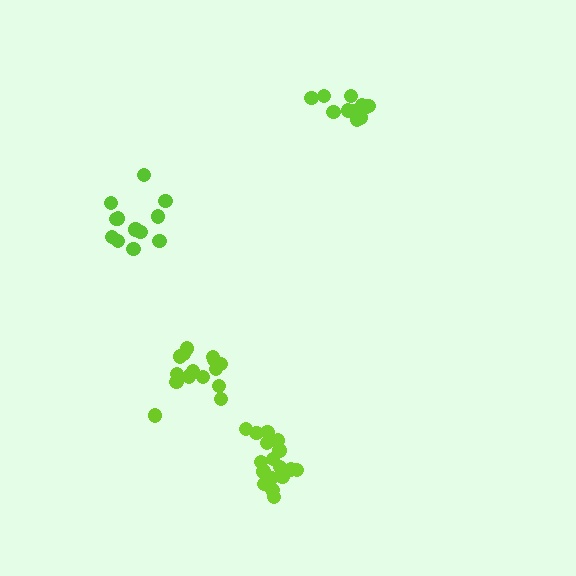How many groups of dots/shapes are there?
There are 4 groups.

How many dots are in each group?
Group 1: 17 dots, Group 2: 15 dots, Group 3: 12 dots, Group 4: 12 dots (56 total).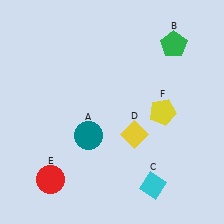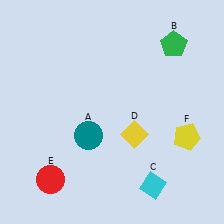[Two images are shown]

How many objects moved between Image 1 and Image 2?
1 object moved between the two images.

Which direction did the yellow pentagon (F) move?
The yellow pentagon (F) moved down.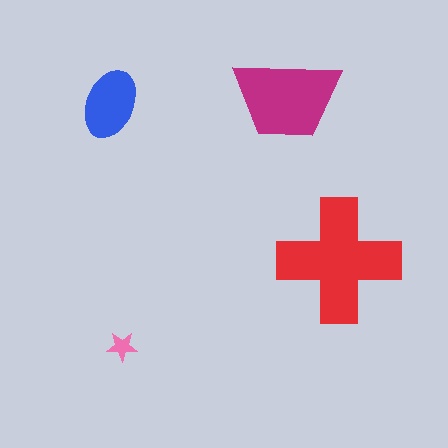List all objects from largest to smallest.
The red cross, the magenta trapezoid, the blue ellipse, the pink star.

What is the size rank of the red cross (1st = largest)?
1st.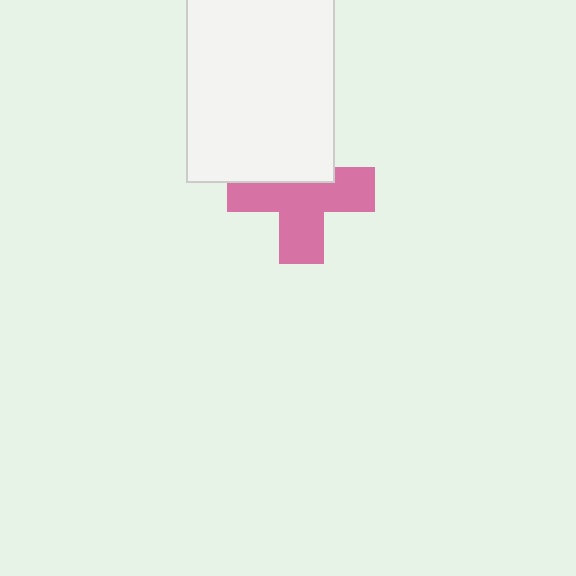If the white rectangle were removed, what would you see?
You would see the complete pink cross.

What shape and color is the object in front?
The object in front is a white rectangle.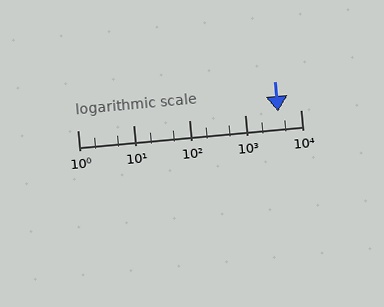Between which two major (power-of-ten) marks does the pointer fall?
The pointer is between 1000 and 10000.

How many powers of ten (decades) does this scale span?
The scale spans 4 decades, from 1 to 10000.